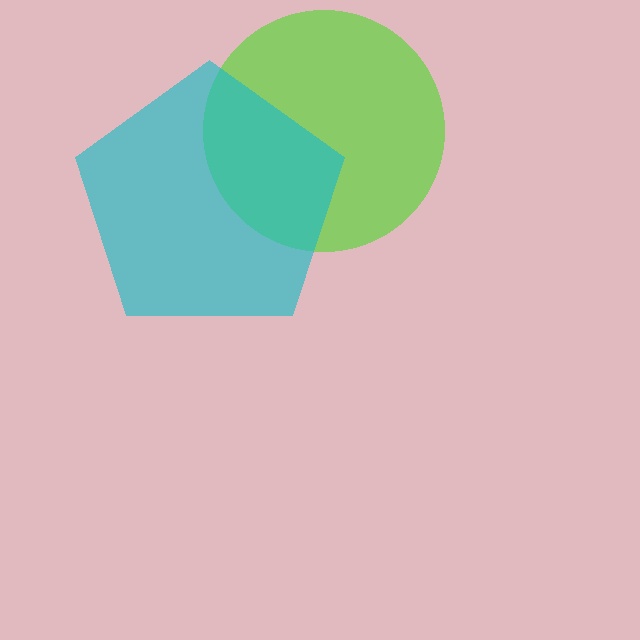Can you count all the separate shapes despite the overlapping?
Yes, there are 2 separate shapes.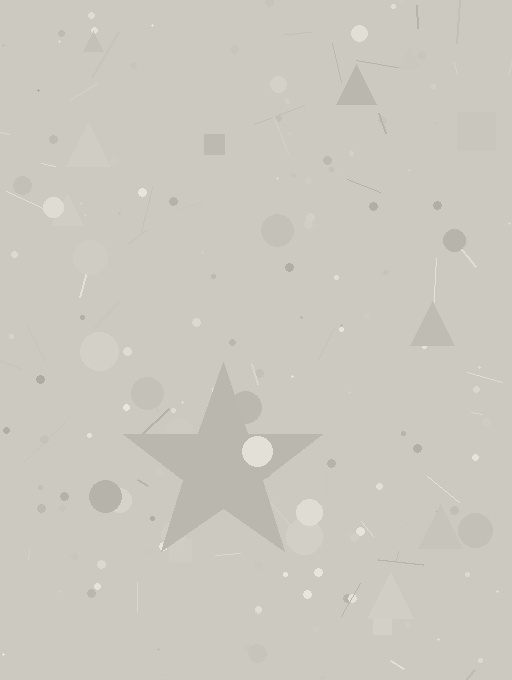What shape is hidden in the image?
A star is hidden in the image.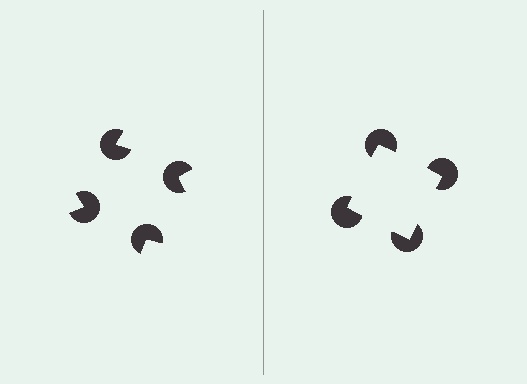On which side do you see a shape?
An illusory square appears on the right side. On the left side the wedge cuts are rotated, so no coherent shape forms.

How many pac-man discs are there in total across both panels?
8 — 4 on each side.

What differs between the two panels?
The pac-man discs are positioned identically on both sides; only the wedge orientations differ. On the right they align to a square; on the left they are misaligned.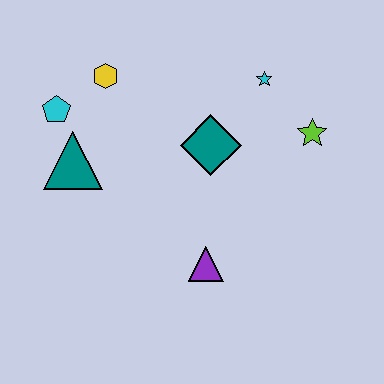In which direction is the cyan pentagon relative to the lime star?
The cyan pentagon is to the left of the lime star.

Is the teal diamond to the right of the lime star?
No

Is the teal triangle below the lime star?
Yes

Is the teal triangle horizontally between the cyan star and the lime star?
No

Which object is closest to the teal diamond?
The cyan star is closest to the teal diamond.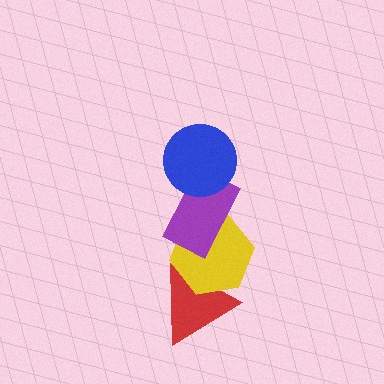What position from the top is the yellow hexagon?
The yellow hexagon is 3rd from the top.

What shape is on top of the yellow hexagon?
The purple rectangle is on top of the yellow hexagon.